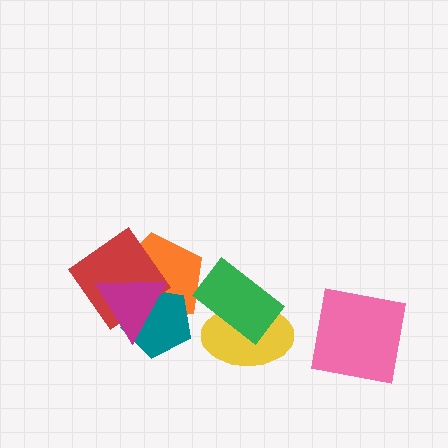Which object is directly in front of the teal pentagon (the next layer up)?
The red diamond is directly in front of the teal pentagon.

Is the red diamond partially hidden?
Yes, it is partially covered by another shape.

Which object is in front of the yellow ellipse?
The green rectangle is in front of the yellow ellipse.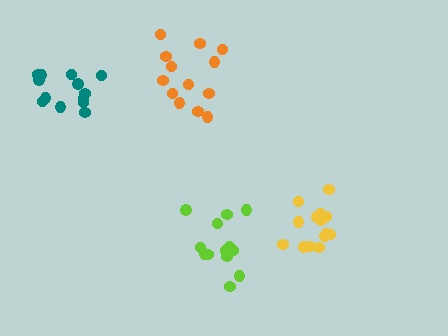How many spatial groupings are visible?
There are 4 spatial groupings.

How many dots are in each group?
Group 1: 13 dots, Group 2: 13 dots, Group 3: 14 dots, Group 4: 13 dots (53 total).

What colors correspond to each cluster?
The clusters are colored: lime, orange, yellow, teal.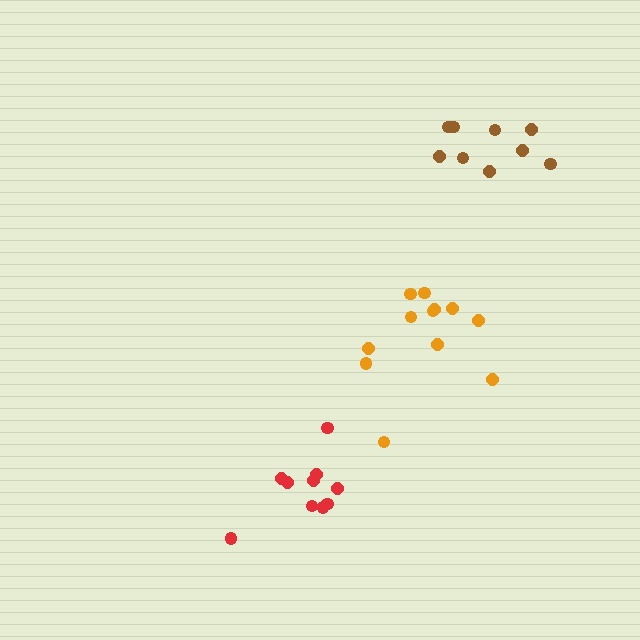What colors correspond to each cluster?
The clusters are colored: red, brown, orange.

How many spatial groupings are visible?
There are 3 spatial groupings.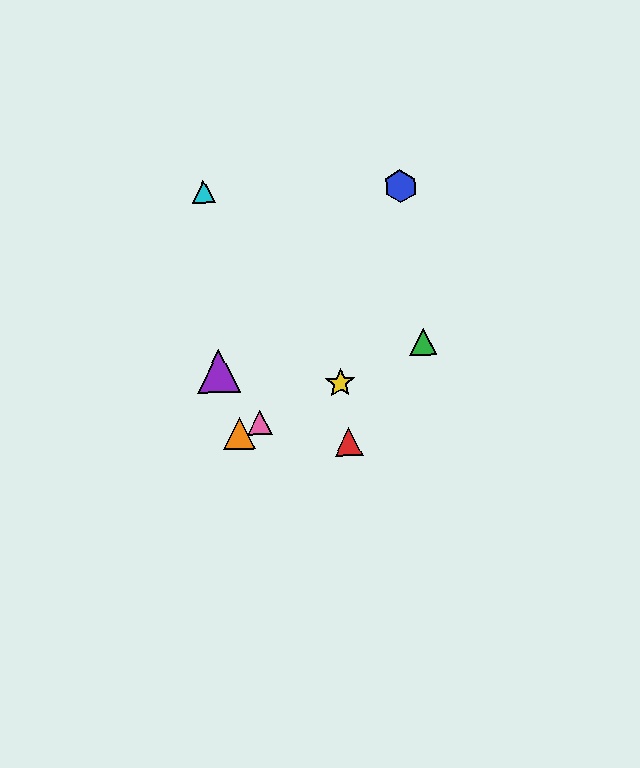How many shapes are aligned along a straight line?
4 shapes (the green triangle, the yellow star, the orange triangle, the pink triangle) are aligned along a straight line.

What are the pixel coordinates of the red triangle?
The red triangle is at (349, 442).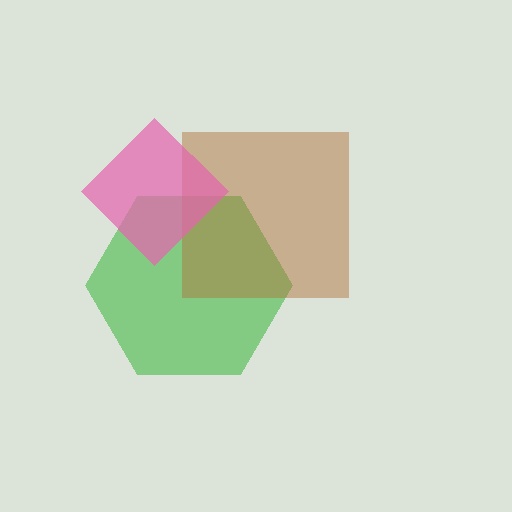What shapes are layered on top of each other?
The layered shapes are: a green hexagon, a brown square, a pink diamond.